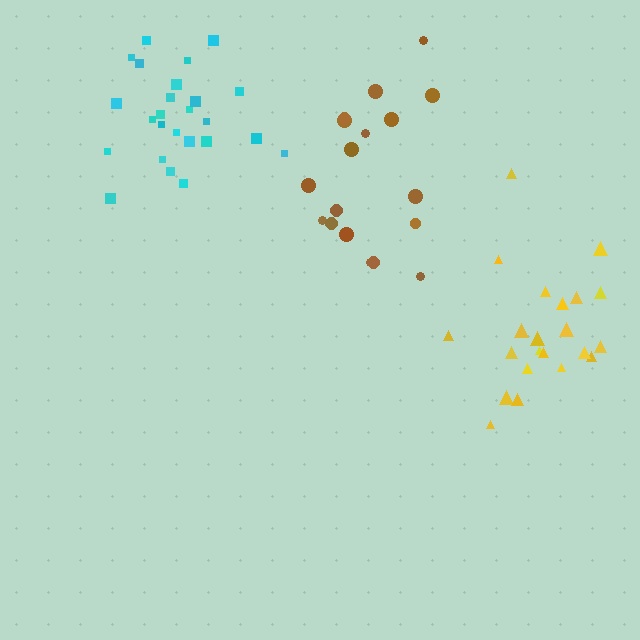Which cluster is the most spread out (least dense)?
Yellow.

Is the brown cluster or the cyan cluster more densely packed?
Cyan.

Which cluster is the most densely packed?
Cyan.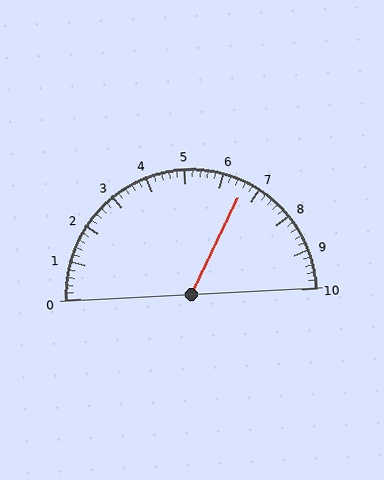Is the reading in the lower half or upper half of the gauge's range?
The reading is in the upper half of the range (0 to 10).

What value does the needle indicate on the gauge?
The needle indicates approximately 6.6.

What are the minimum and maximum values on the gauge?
The gauge ranges from 0 to 10.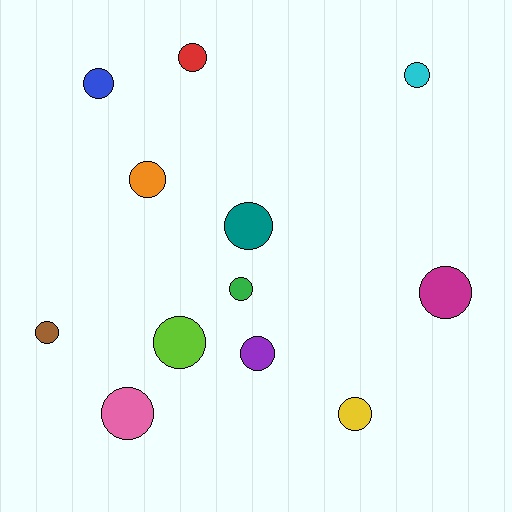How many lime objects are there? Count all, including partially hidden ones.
There is 1 lime object.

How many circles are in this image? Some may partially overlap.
There are 12 circles.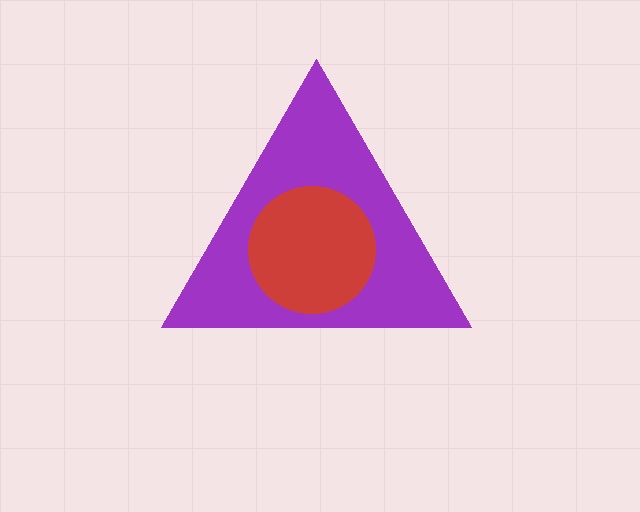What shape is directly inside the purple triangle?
The red circle.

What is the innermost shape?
The red circle.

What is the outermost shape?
The purple triangle.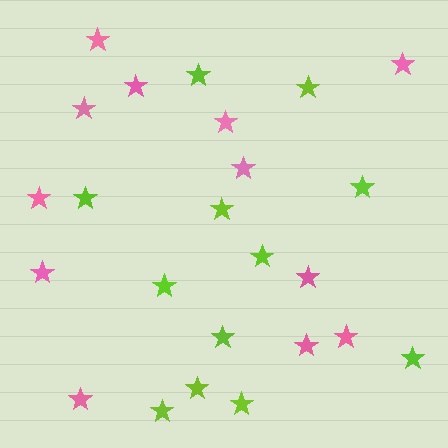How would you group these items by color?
There are 2 groups: one group of lime stars (12) and one group of pink stars (12).